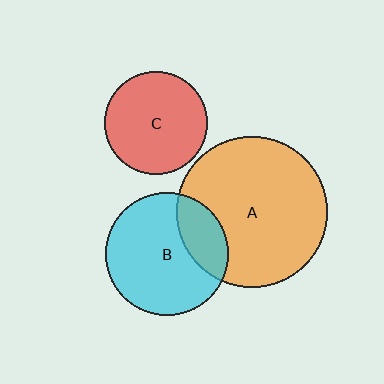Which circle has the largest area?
Circle A (orange).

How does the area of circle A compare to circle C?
Approximately 2.1 times.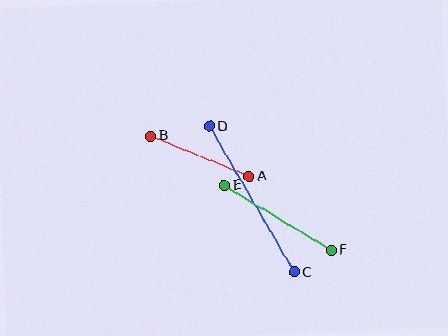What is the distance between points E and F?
The distance is approximately 125 pixels.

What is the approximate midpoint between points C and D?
The midpoint is at approximately (252, 199) pixels.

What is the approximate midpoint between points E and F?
The midpoint is at approximately (278, 218) pixels.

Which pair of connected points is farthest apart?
Points C and D are farthest apart.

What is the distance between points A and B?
The distance is approximately 107 pixels.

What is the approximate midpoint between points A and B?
The midpoint is at approximately (200, 156) pixels.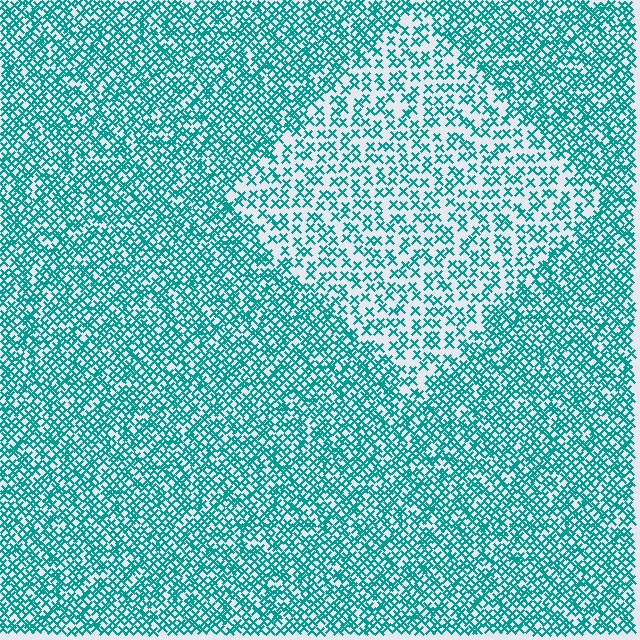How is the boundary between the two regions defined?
The boundary is defined by a change in element density (approximately 2.0x ratio). All elements are the same color, size, and shape.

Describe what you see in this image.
The image contains small teal elements arranged at two different densities. A diamond-shaped region is visible where the elements are less densely packed than the surrounding area.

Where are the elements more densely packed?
The elements are more densely packed outside the diamond boundary.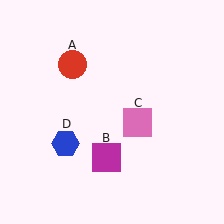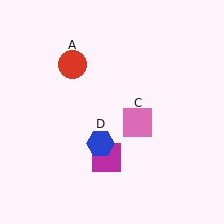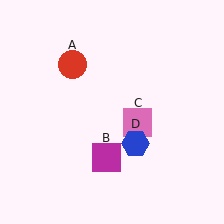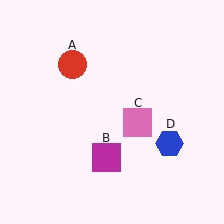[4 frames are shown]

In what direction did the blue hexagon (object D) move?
The blue hexagon (object D) moved right.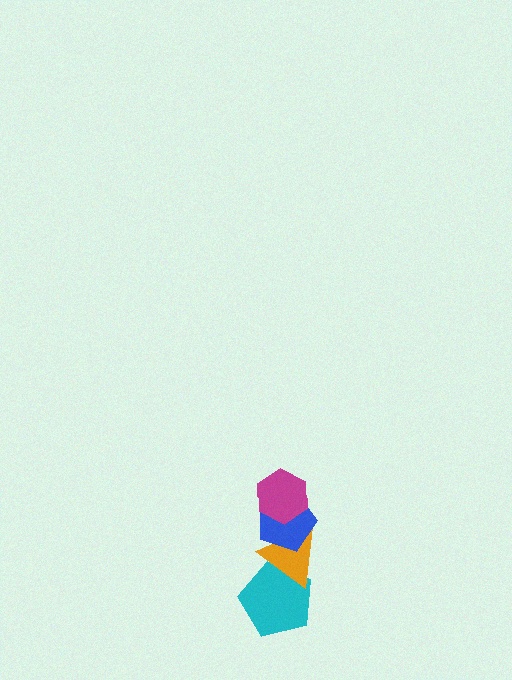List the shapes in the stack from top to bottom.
From top to bottom: the magenta hexagon, the blue pentagon, the orange triangle, the cyan pentagon.